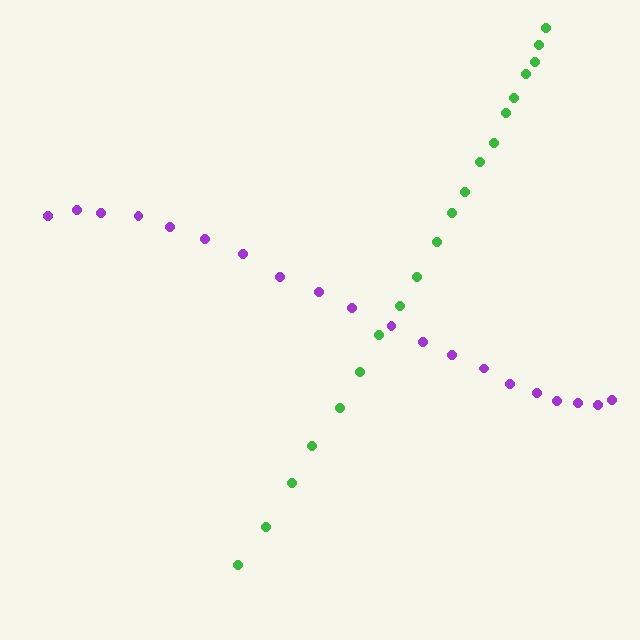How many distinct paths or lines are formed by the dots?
There are 2 distinct paths.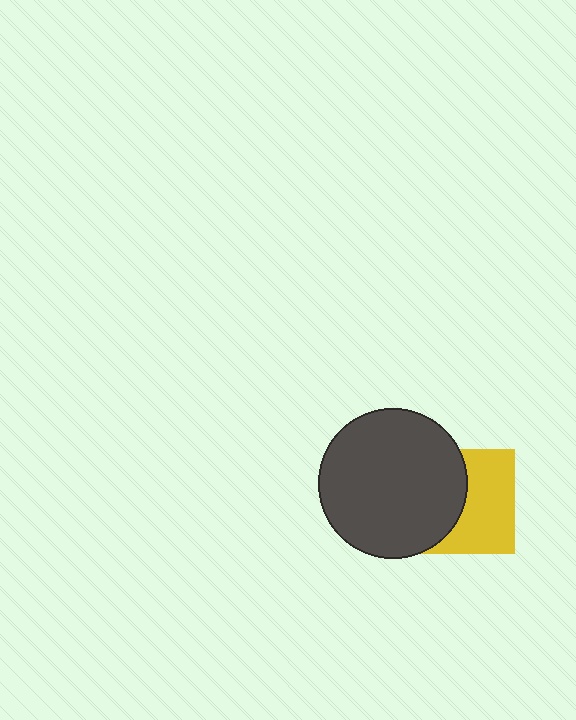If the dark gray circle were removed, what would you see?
You would see the complete yellow square.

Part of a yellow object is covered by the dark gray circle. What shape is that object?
It is a square.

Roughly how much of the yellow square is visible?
About half of it is visible (roughly 54%).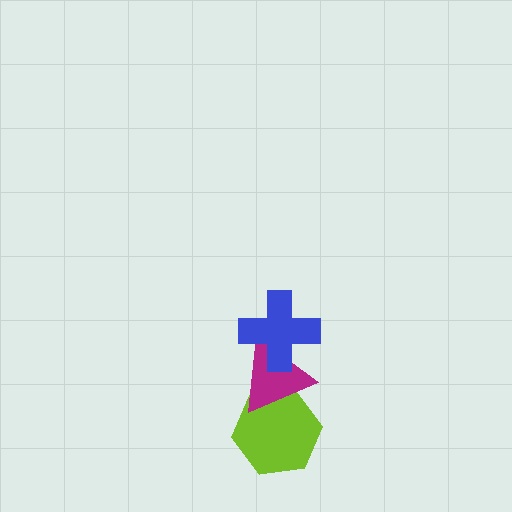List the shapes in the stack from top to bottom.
From top to bottom: the blue cross, the magenta triangle, the lime hexagon.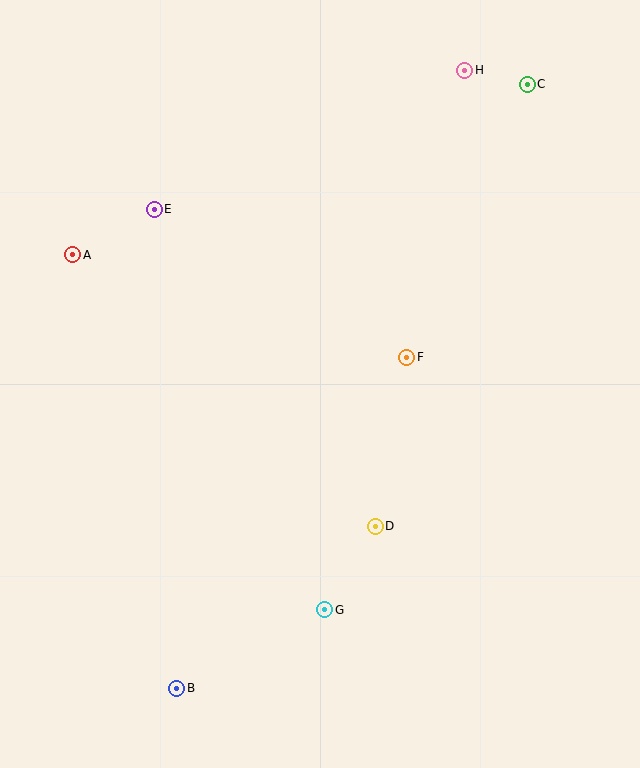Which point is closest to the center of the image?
Point F at (406, 357) is closest to the center.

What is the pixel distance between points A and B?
The distance between A and B is 446 pixels.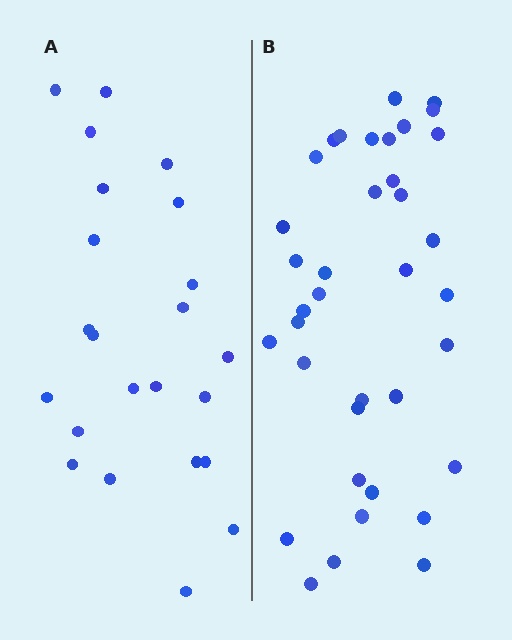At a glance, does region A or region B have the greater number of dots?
Region B (the right region) has more dots.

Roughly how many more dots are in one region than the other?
Region B has approximately 15 more dots than region A.